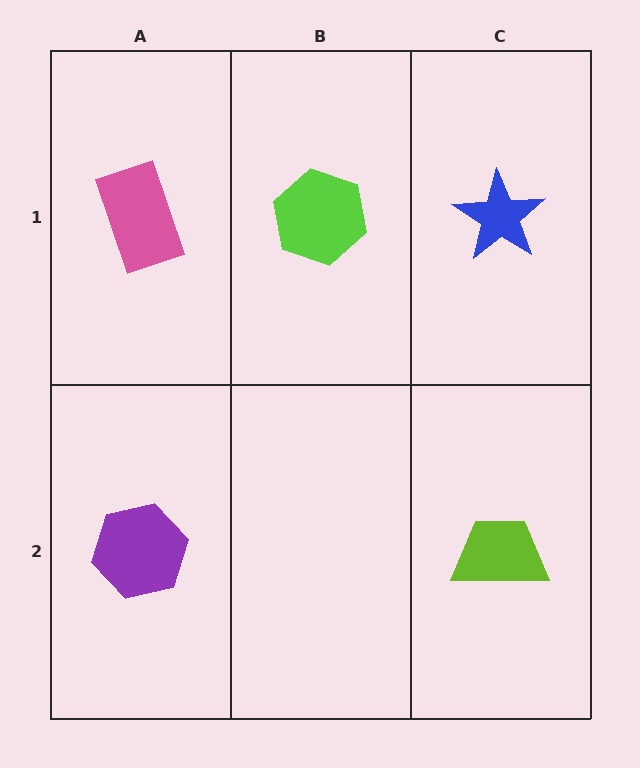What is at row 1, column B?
A lime hexagon.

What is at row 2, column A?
A purple hexagon.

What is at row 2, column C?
A lime trapezoid.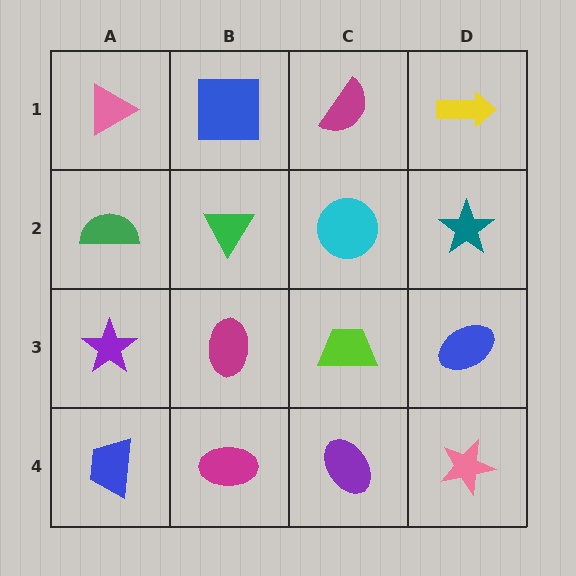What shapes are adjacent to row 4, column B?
A magenta ellipse (row 3, column B), a blue trapezoid (row 4, column A), a purple ellipse (row 4, column C).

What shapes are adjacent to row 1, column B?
A green triangle (row 2, column B), a pink triangle (row 1, column A), a magenta semicircle (row 1, column C).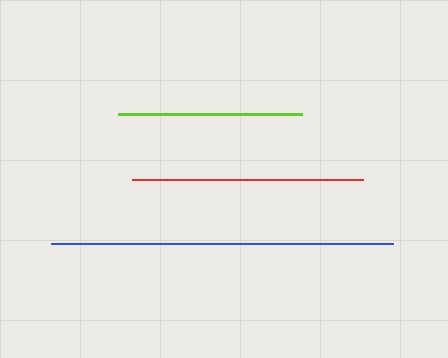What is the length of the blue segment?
The blue segment is approximately 342 pixels long.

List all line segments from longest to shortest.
From longest to shortest: blue, red, lime.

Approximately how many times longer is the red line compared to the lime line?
The red line is approximately 1.3 times the length of the lime line.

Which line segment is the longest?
The blue line is the longest at approximately 342 pixels.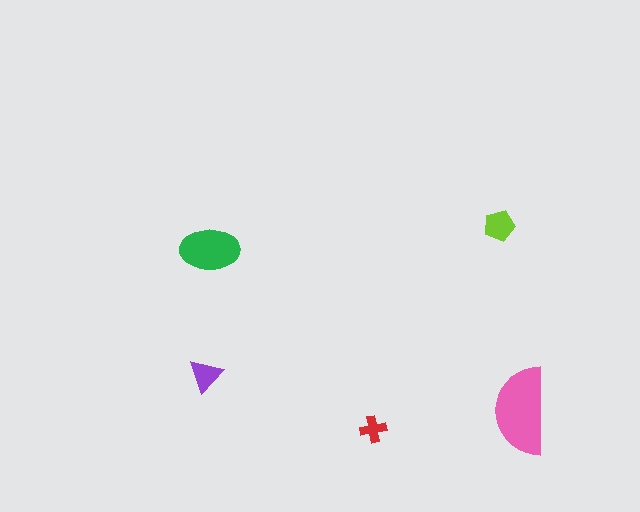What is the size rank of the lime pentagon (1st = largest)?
3rd.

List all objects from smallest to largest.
The red cross, the purple triangle, the lime pentagon, the green ellipse, the pink semicircle.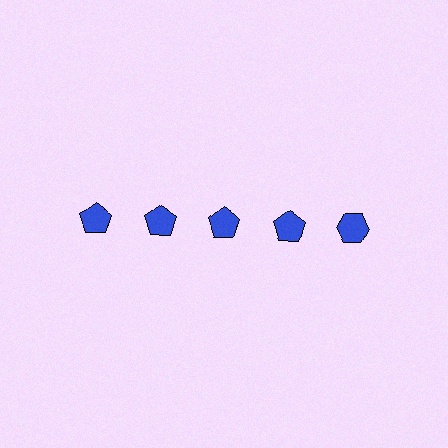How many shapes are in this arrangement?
There are 5 shapes arranged in a grid pattern.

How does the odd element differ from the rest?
It has a different shape: hexagon instead of pentagon.